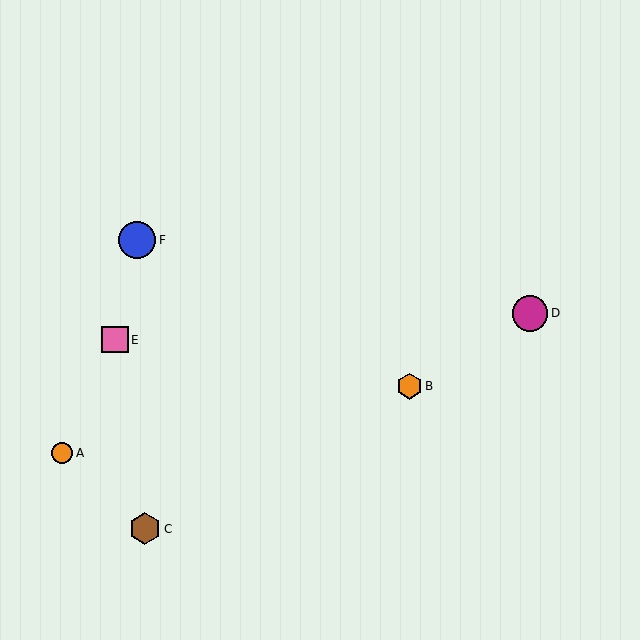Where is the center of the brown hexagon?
The center of the brown hexagon is at (145, 529).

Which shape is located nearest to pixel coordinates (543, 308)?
The magenta circle (labeled D) at (530, 313) is nearest to that location.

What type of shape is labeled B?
Shape B is an orange hexagon.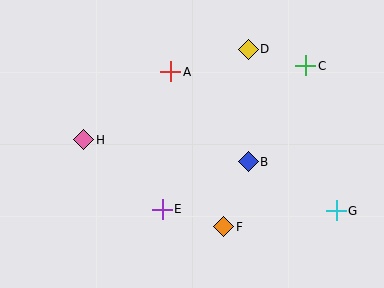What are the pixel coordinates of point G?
Point G is at (336, 211).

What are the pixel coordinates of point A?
Point A is at (171, 72).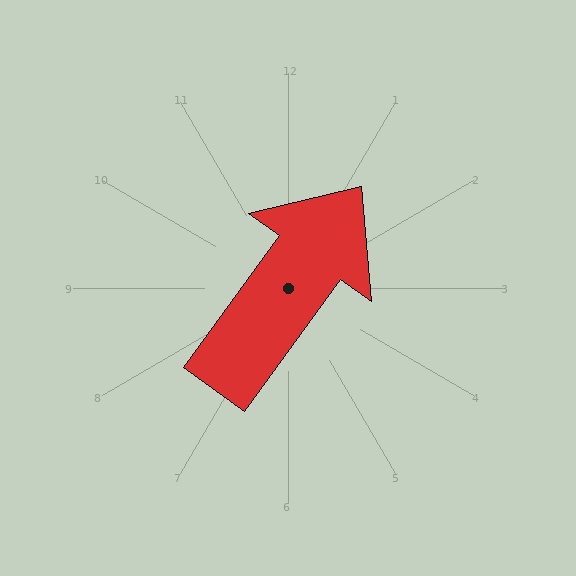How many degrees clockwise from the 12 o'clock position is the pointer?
Approximately 36 degrees.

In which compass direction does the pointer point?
Northeast.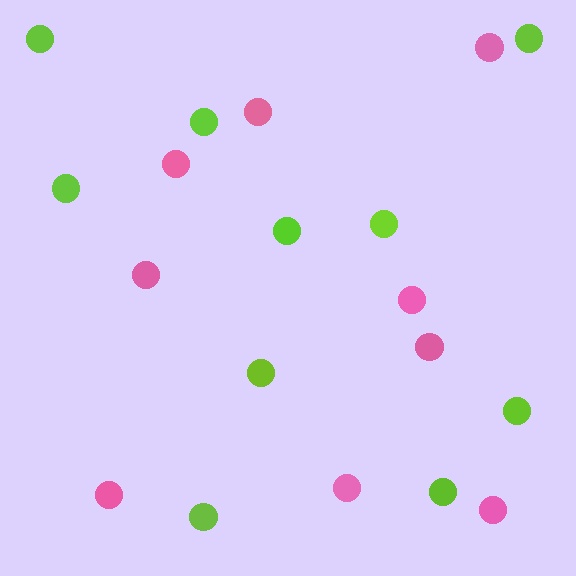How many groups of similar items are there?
There are 2 groups: one group of pink circles (9) and one group of lime circles (10).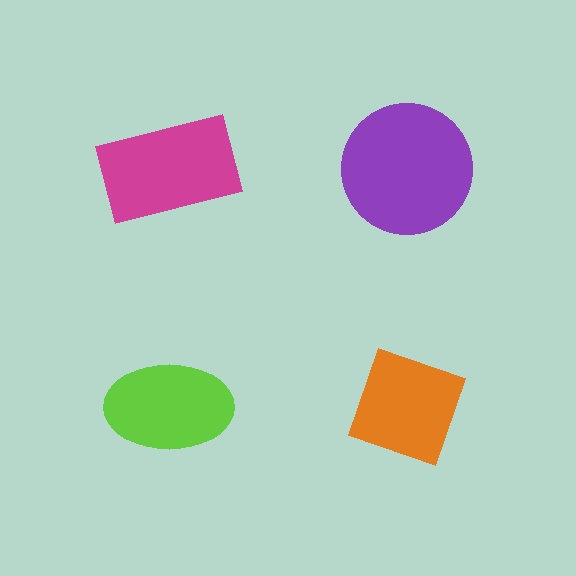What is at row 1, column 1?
A magenta rectangle.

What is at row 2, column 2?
An orange diamond.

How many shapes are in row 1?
2 shapes.